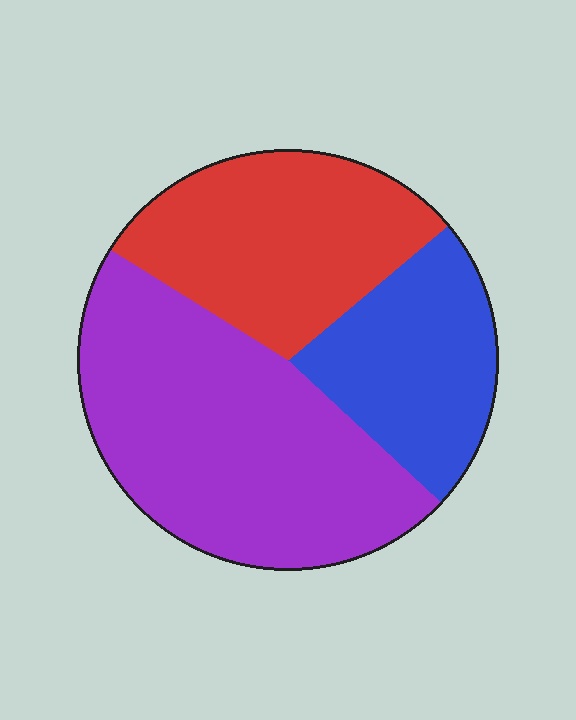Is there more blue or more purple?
Purple.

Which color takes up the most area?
Purple, at roughly 45%.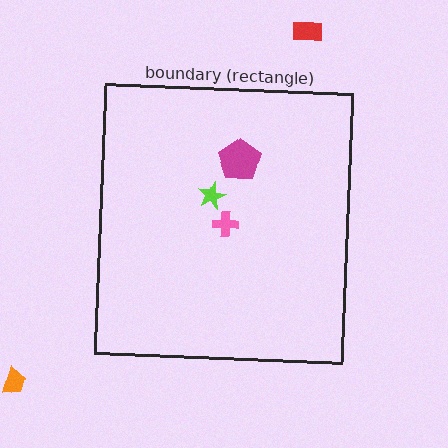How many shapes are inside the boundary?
3 inside, 2 outside.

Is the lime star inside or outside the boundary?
Inside.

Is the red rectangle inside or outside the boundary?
Outside.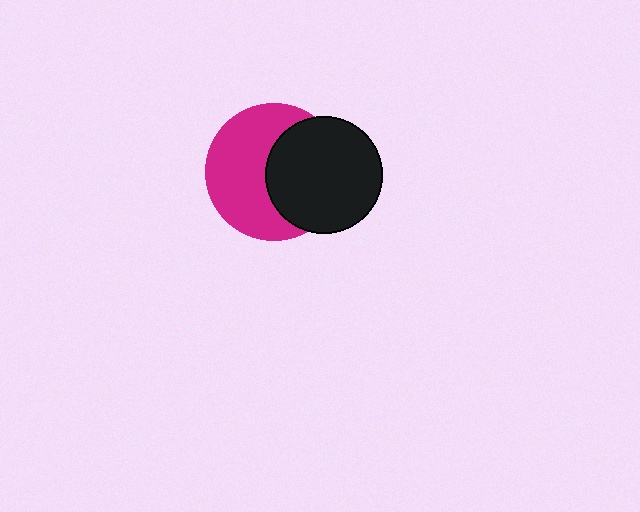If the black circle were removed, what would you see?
You would see the complete magenta circle.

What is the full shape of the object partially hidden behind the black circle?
The partially hidden object is a magenta circle.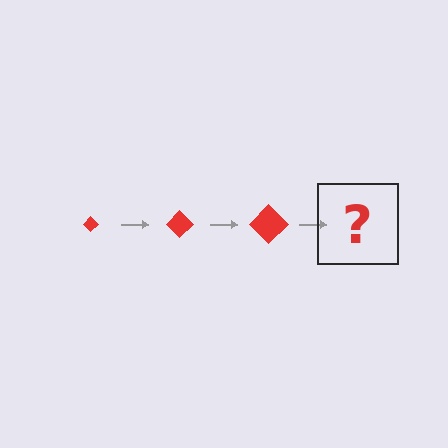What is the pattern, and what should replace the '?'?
The pattern is that the diamond gets progressively larger each step. The '?' should be a red diamond, larger than the previous one.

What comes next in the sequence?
The next element should be a red diamond, larger than the previous one.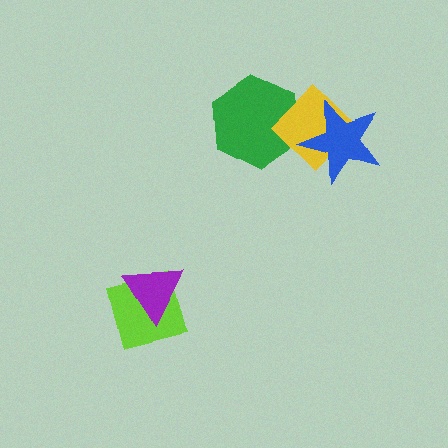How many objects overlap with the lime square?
1 object overlaps with the lime square.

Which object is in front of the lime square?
The purple triangle is in front of the lime square.